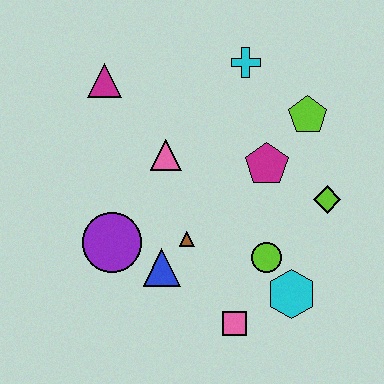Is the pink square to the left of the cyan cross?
Yes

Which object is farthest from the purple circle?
The lime pentagon is farthest from the purple circle.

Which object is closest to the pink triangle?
The brown triangle is closest to the pink triangle.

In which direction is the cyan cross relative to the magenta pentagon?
The cyan cross is above the magenta pentagon.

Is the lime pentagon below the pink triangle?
No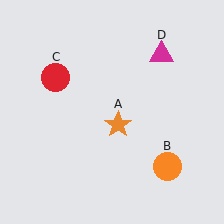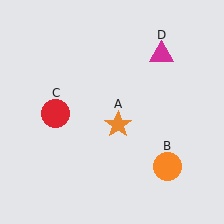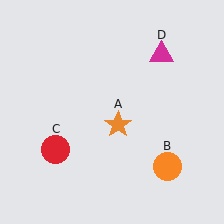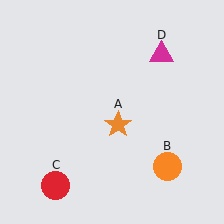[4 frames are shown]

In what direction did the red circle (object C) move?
The red circle (object C) moved down.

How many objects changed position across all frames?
1 object changed position: red circle (object C).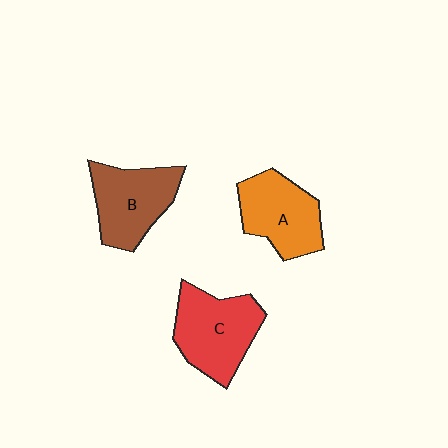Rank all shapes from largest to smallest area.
From largest to smallest: C (red), B (brown), A (orange).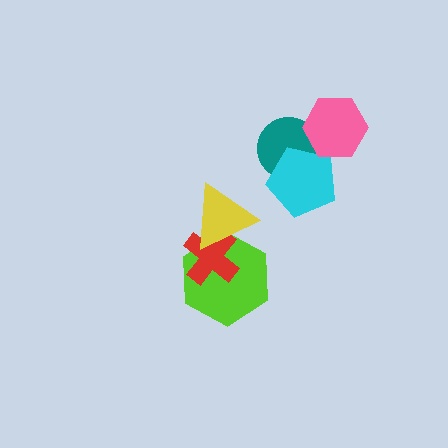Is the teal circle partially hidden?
Yes, it is partially covered by another shape.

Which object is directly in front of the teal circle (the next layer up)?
The cyan pentagon is directly in front of the teal circle.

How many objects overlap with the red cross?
2 objects overlap with the red cross.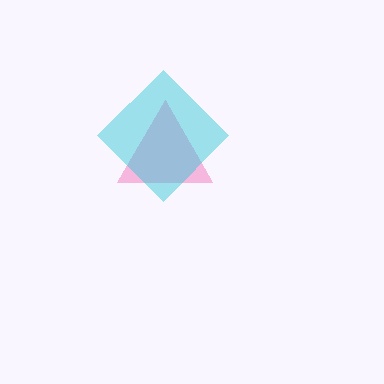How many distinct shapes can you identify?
There are 2 distinct shapes: a pink triangle, a cyan diamond.